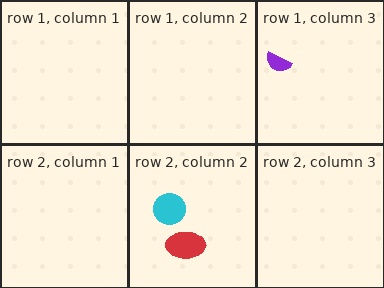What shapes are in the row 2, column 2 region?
The red ellipse, the cyan circle.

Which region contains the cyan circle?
The row 2, column 2 region.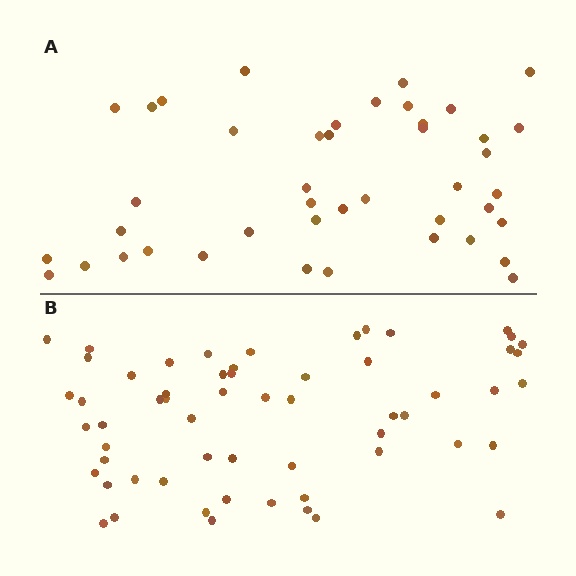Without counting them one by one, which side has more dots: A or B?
Region B (the bottom region) has more dots.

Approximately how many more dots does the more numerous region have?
Region B has approximately 15 more dots than region A.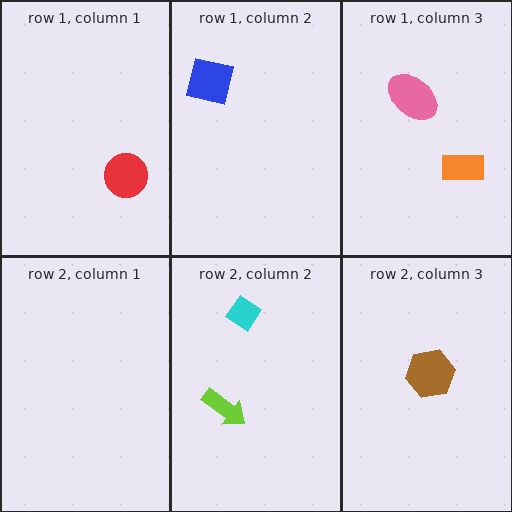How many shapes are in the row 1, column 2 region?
1.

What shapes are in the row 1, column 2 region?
The blue square.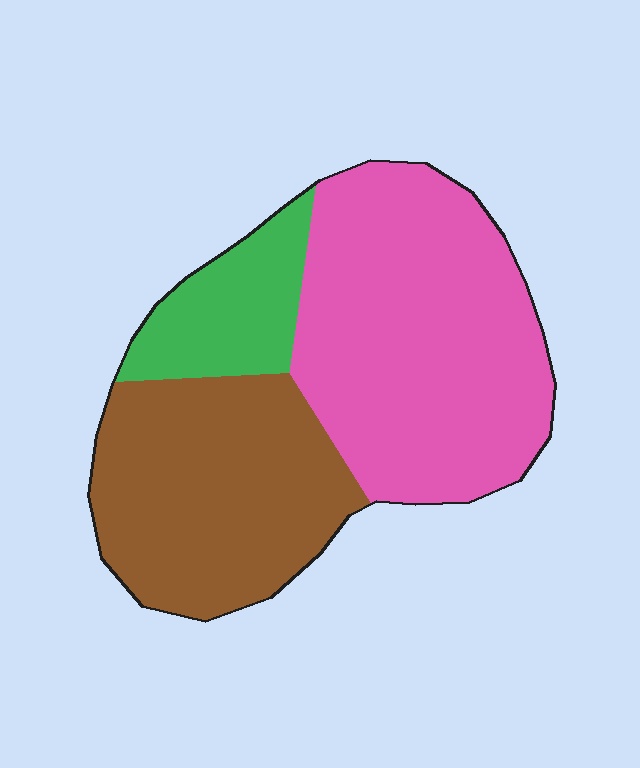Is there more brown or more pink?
Pink.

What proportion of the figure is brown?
Brown covers roughly 35% of the figure.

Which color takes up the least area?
Green, at roughly 15%.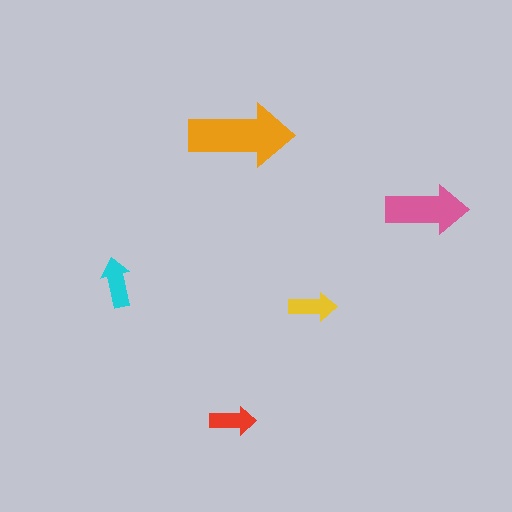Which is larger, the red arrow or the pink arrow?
The pink one.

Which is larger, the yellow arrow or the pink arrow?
The pink one.